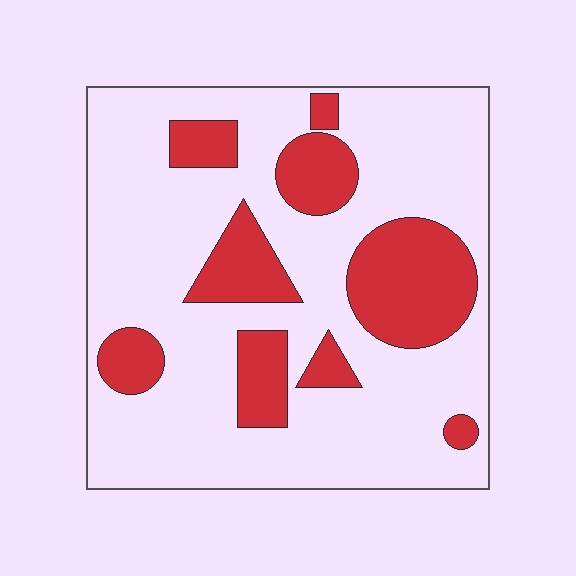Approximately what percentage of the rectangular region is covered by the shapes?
Approximately 25%.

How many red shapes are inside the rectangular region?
9.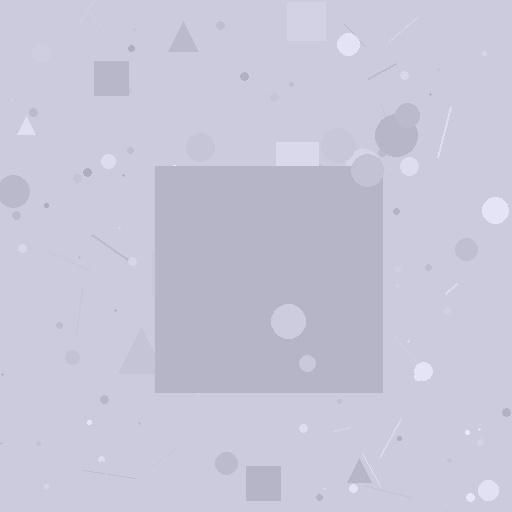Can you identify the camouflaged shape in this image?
The camouflaged shape is a square.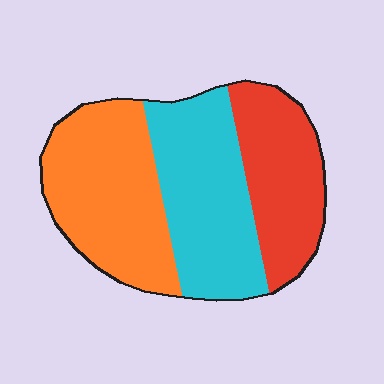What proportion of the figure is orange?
Orange takes up between a quarter and a half of the figure.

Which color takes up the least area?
Red, at roughly 25%.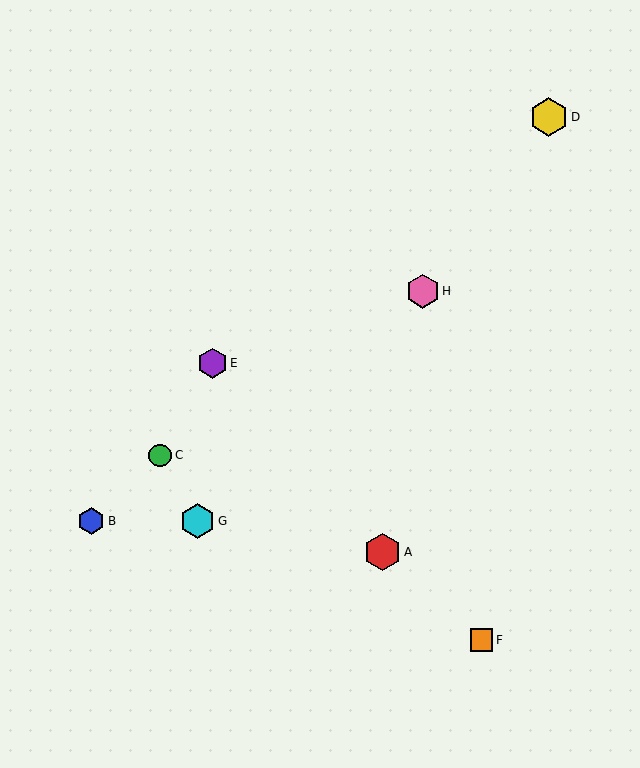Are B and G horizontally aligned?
Yes, both are at y≈521.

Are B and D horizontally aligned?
No, B is at y≈521 and D is at y≈117.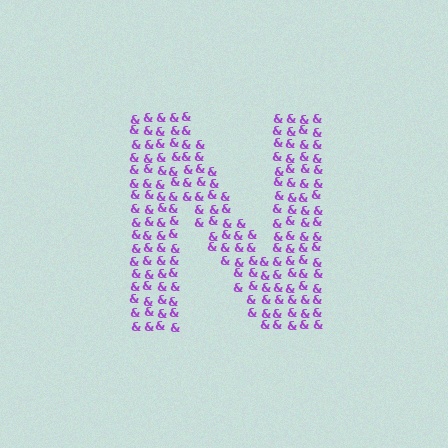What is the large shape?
The large shape is the letter N.